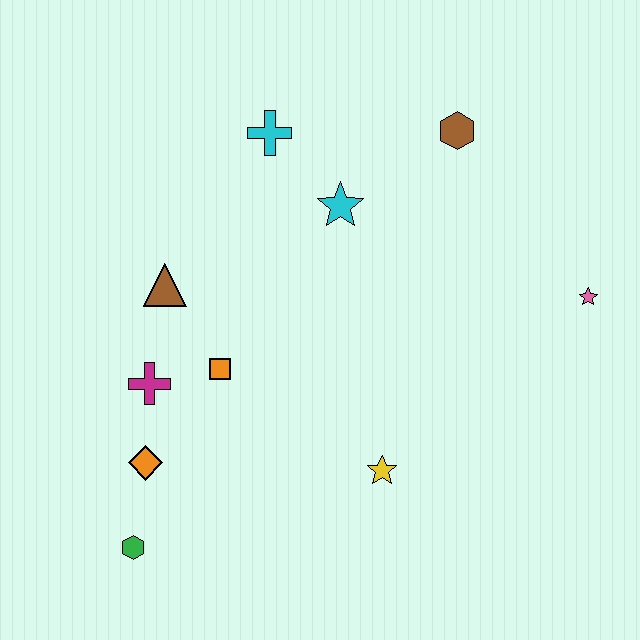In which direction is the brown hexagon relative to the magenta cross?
The brown hexagon is to the right of the magenta cross.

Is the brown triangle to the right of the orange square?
No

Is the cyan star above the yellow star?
Yes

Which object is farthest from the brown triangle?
The pink star is farthest from the brown triangle.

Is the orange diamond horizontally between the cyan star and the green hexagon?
Yes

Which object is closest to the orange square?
The magenta cross is closest to the orange square.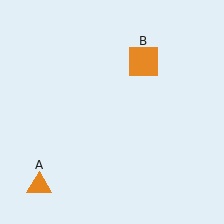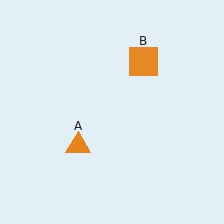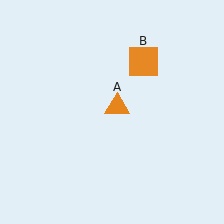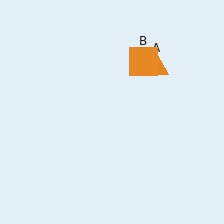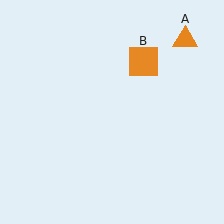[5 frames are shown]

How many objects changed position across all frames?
1 object changed position: orange triangle (object A).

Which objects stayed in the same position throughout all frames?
Orange square (object B) remained stationary.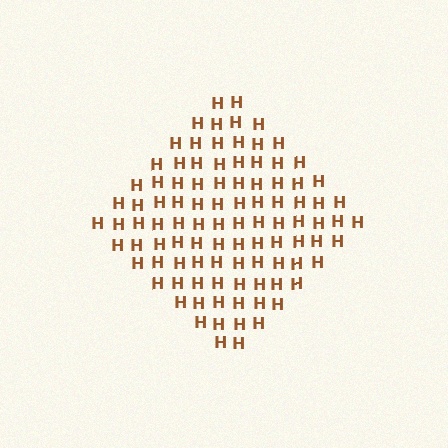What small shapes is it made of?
It is made of small letter H's.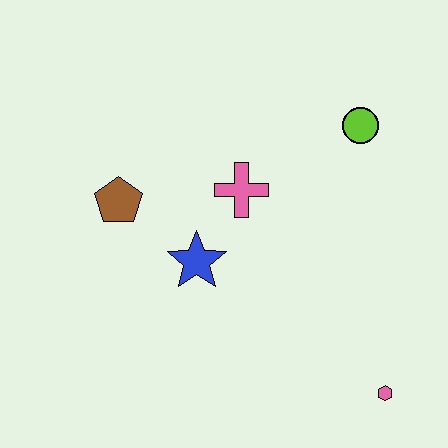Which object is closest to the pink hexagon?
The blue star is closest to the pink hexagon.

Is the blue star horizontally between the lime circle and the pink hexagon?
No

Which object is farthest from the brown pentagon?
The pink hexagon is farthest from the brown pentagon.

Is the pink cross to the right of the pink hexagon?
No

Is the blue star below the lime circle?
Yes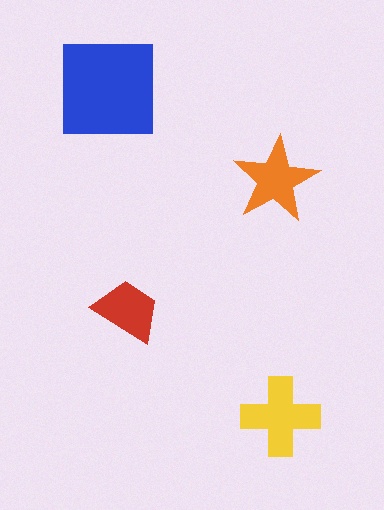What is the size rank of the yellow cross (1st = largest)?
2nd.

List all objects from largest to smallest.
The blue square, the yellow cross, the orange star, the red trapezoid.